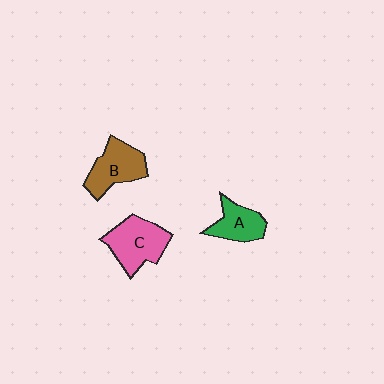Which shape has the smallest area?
Shape A (green).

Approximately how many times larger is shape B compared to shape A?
Approximately 1.3 times.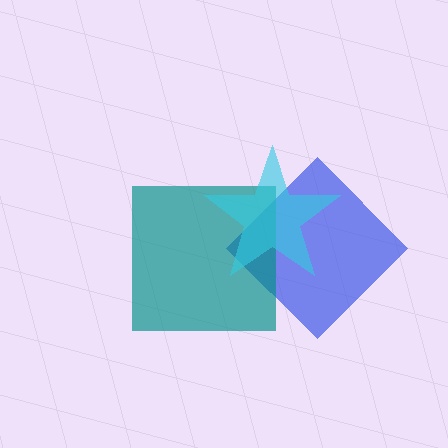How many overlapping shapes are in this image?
There are 3 overlapping shapes in the image.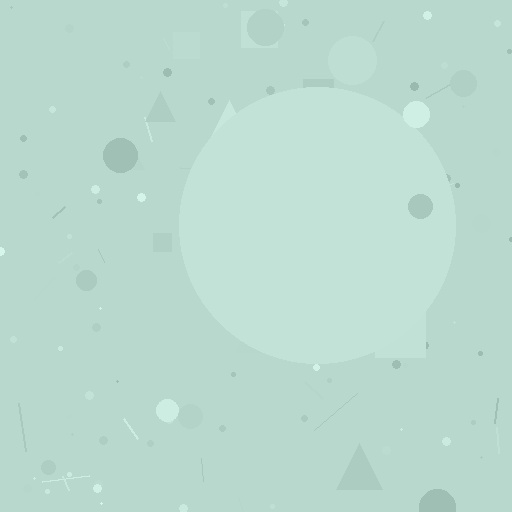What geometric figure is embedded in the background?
A circle is embedded in the background.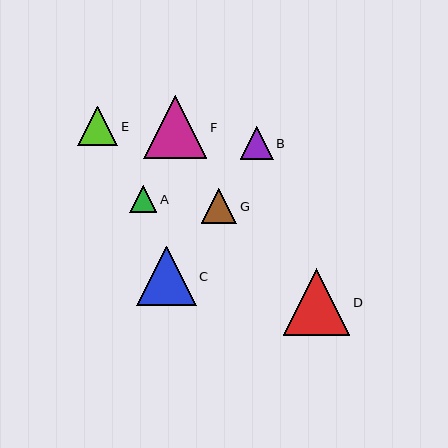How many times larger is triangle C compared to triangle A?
Triangle C is approximately 2.2 times the size of triangle A.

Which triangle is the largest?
Triangle D is the largest with a size of approximately 67 pixels.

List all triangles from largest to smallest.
From largest to smallest: D, F, C, E, G, B, A.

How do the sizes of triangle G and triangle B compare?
Triangle G and triangle B are approximately the same size.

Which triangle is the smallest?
Triangle A is the smallest with a size of approximately 27 pixels.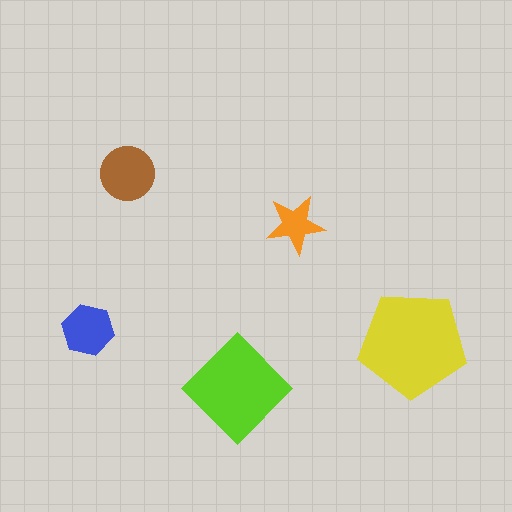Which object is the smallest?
The orange star.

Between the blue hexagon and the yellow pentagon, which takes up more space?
The yellow pentagon.